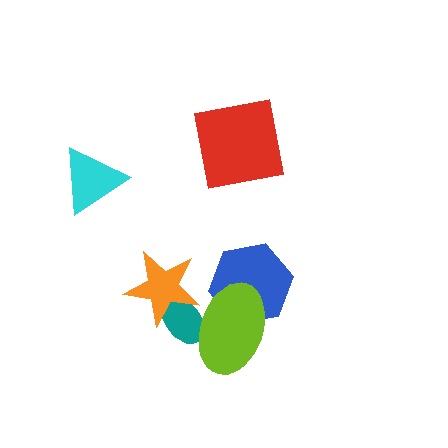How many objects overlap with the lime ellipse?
2 objects overlap with the lime ellipse.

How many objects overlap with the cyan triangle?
0 objects overlap with the cyan triangle.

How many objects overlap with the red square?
0 objects overlap with the red square.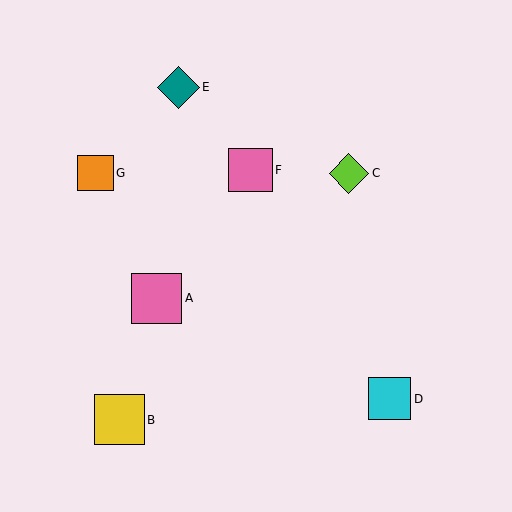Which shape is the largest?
The pink square (labeled A) is the largest.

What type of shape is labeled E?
Shape E is a teal diamond.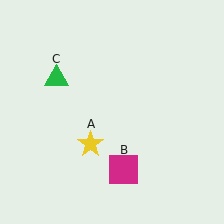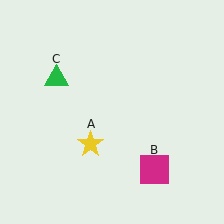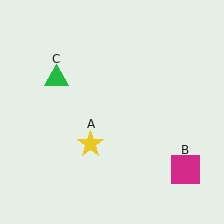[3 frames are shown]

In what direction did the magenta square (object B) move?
The magenta square (object B) moved right.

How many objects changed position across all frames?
1 object changed position: magenta square (object B).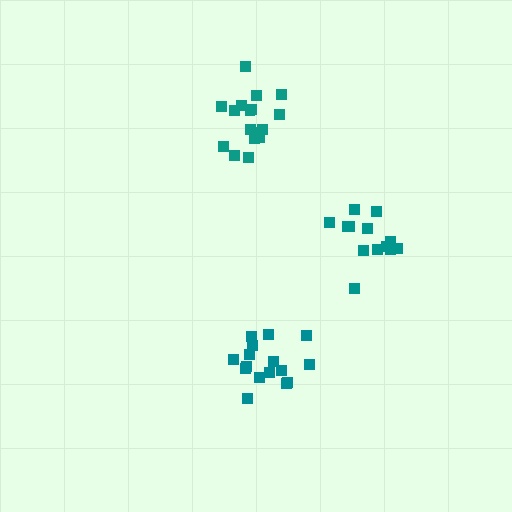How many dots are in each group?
Group 1: 18 dots, Group 2: 13 dots, Group 3: 16 dots (47 total).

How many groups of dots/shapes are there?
There are 3 groups.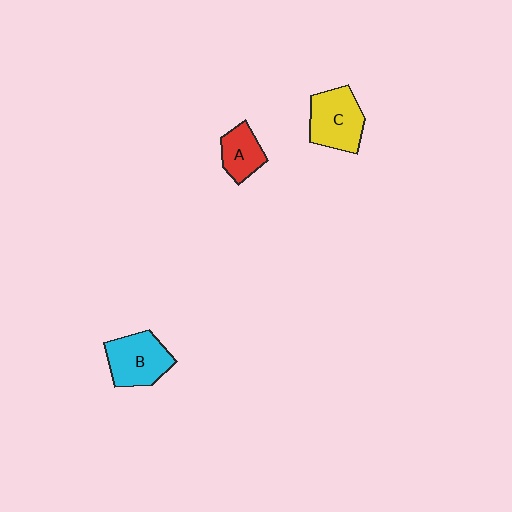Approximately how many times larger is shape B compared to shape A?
Approximately 1.5 times.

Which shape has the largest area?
Shape C (yellow).